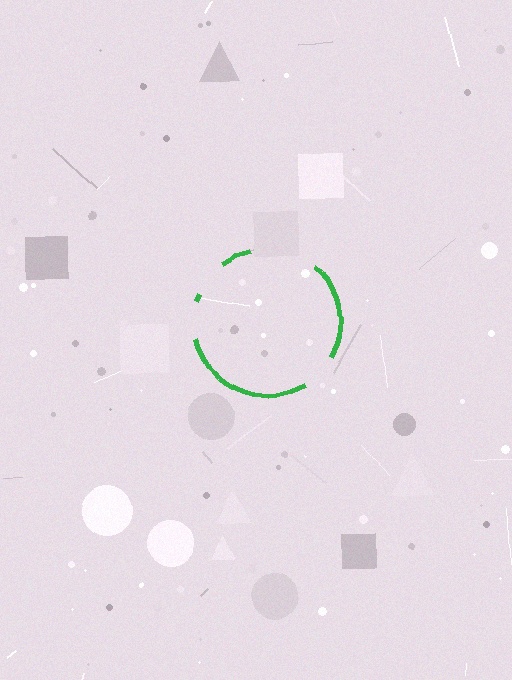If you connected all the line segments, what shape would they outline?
They would outline a circle.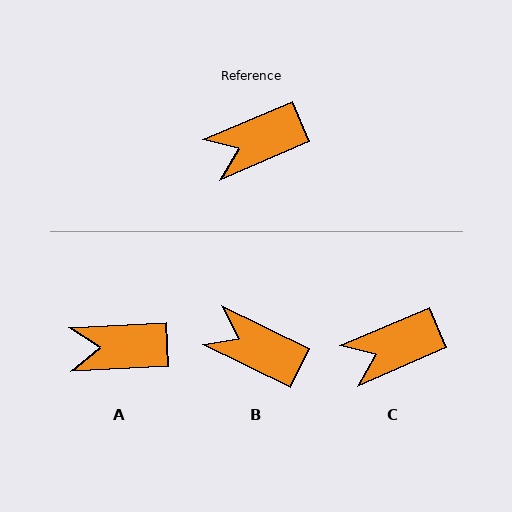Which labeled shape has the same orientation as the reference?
C.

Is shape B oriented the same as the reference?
No, it is off by about 49 degrees.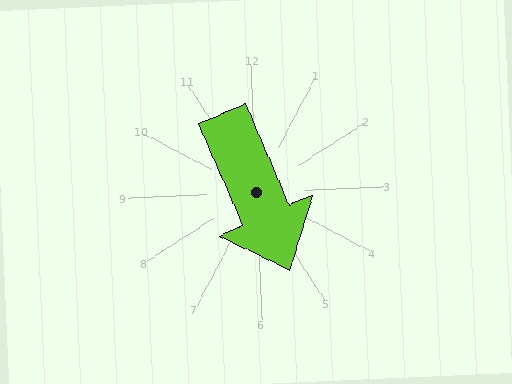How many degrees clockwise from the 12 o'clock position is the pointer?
Approximately 159 degrees.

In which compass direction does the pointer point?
South.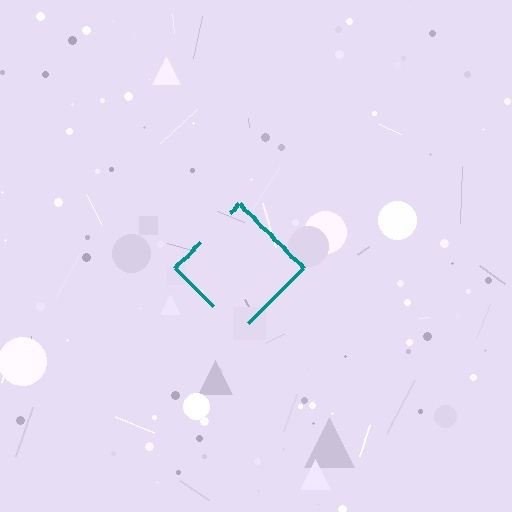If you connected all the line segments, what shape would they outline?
They would outline a diamond.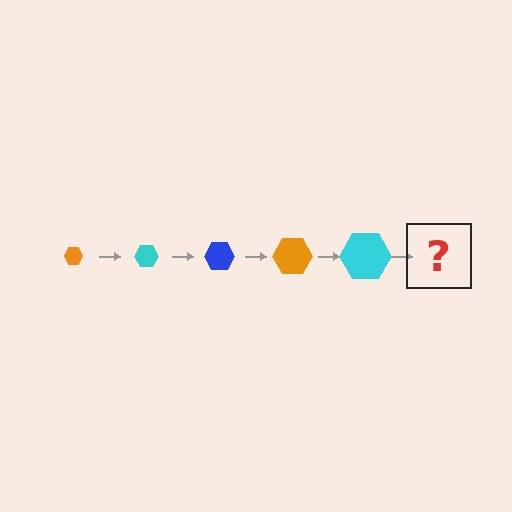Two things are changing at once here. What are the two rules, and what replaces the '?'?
The two rules are that the hexagon grows larger each step and the color cycles through orange, cyan, and blue. The '?' should be a blue hexagon, larger than the previous one.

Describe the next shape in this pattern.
It should be a blue hexagon, larger than the previous one.